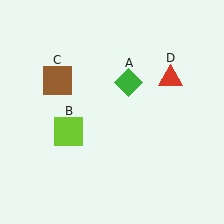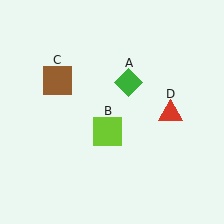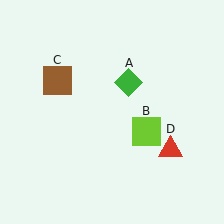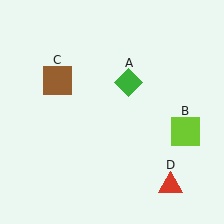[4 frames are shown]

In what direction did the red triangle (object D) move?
The red triangle (object D) moved down.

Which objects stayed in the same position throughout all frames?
Green diamond (object A) and brown square (object C) remained stationary.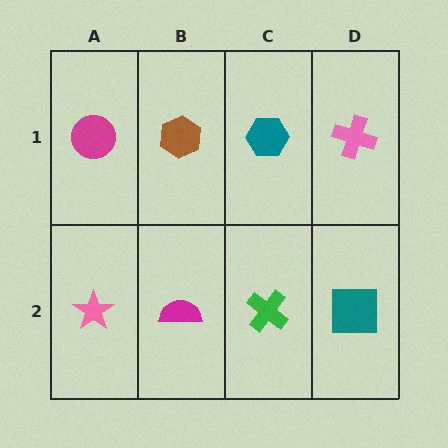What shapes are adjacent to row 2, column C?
A teal hexagon (row 1, column C), a magenta semicircle (row 2, column B), a teal square (row 2, column D).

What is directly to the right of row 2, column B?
A green cross.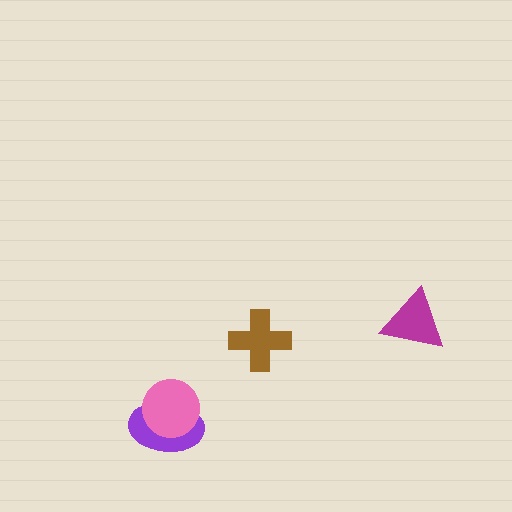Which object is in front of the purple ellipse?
The pink circle is in front of the purple ellipse.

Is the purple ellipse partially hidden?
Yes, it is partially covered by another shape.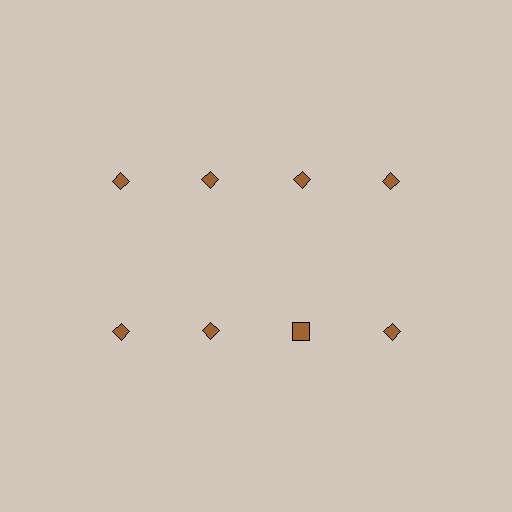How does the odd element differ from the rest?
It has a different shape: square instead of diamond.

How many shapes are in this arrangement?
There are 8 shapes arranged in a grid pattern.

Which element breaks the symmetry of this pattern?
The brown square in the second row, center column breaks the symmetry. All other shapes are brown diamonds.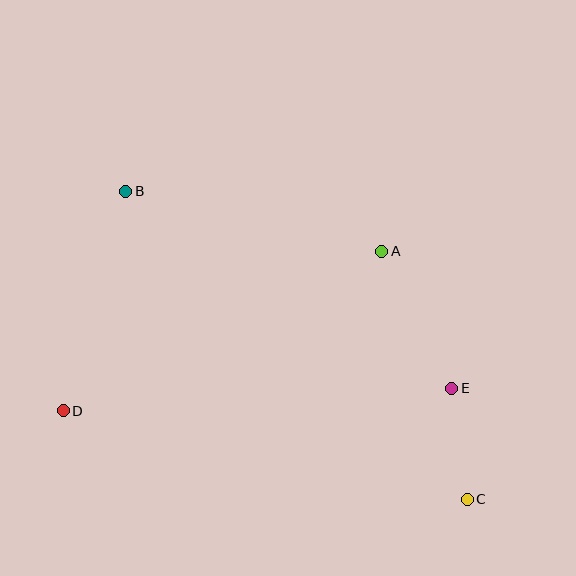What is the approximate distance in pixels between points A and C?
The distance between A and C is approximately 262 pixels.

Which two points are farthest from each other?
Points B and C are farthest from each other.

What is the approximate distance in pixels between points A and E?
The distance between A and E is approximately 154 pixels.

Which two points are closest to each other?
Points C and E are closest to each other.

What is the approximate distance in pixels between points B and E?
The distance between B and E is approximately 381 pixels.